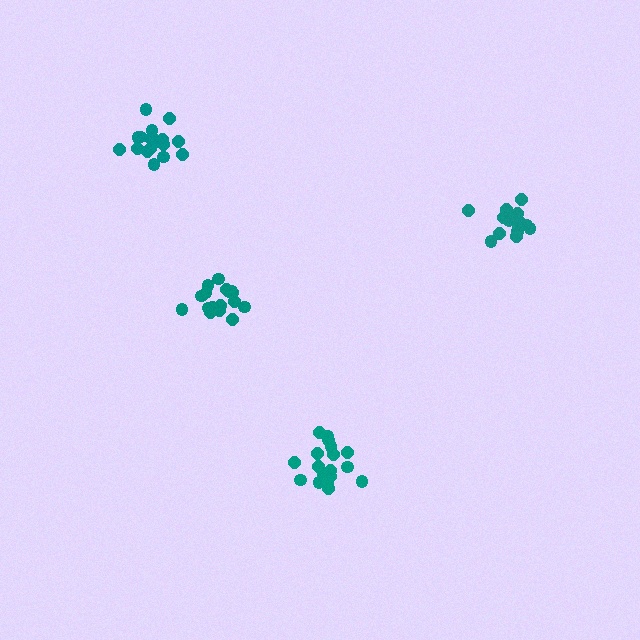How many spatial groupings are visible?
There are 4 spatial groupings.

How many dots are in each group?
Group 1: 18 dots, Group 2: 18 dots, Group 3: 15 dots, Group 4: 20 dots (71 total).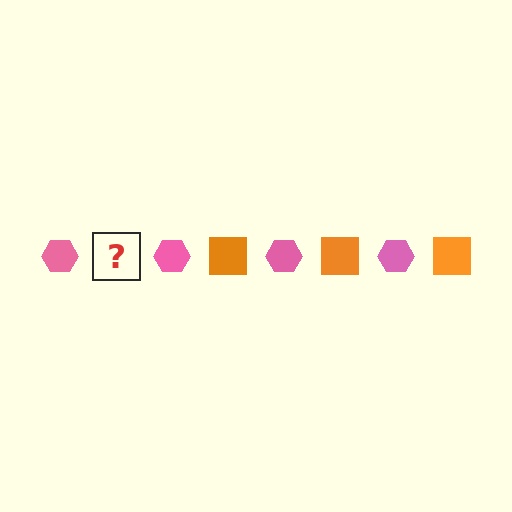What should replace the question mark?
The question mark should be replaced with an orange square.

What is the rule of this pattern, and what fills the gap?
The rule is that the pattern alternates between pink hexagon and orange square. The gap should be filled with an orange square.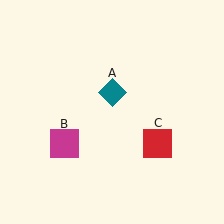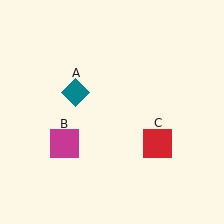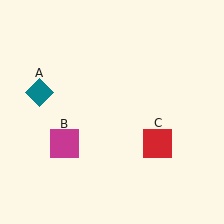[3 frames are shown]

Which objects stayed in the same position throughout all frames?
Magenta square (object B) and red square (object C) remained stationary.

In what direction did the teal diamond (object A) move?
The teal diamond (object A) moved left.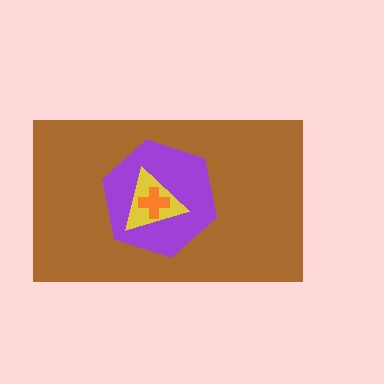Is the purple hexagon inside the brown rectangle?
Yes.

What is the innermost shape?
The orange cross.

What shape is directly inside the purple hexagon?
The yellow triangle.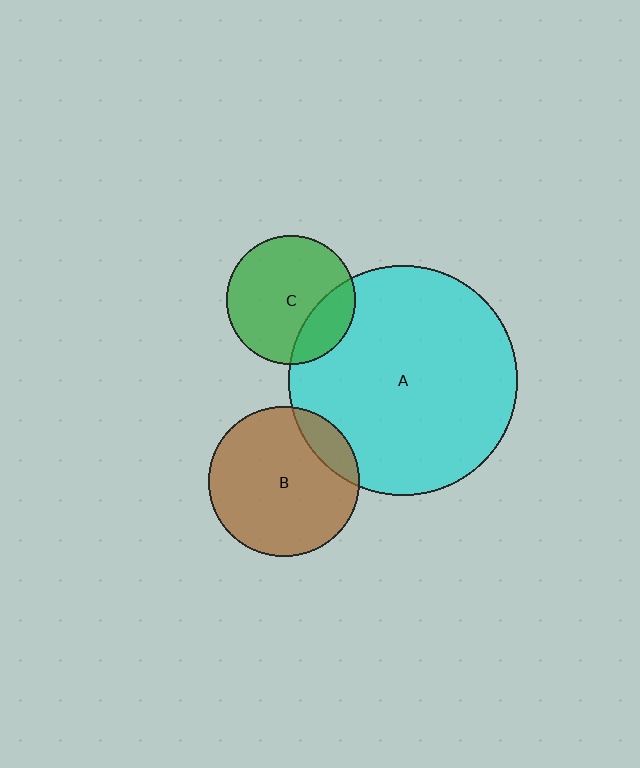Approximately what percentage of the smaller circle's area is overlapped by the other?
Approximately 15%.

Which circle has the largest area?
Circle A (cyan).